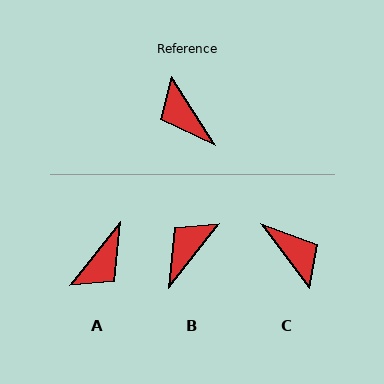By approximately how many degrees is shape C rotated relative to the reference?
Approximately 175 degrees clockwise.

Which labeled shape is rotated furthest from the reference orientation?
C, about 175 degrees away.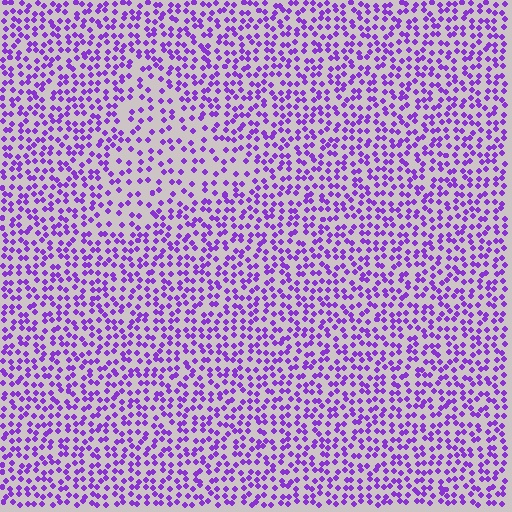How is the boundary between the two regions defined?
The boundary is defined by a change in element density (approximately 1.7x ratio). All elements are the same color, size, and shape.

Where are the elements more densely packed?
The elements are more densely packed outside the triangle boundary.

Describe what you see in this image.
The image contains small purple elements arranged at two different densities. A triangle-shaped region is visible where the elements are less densely packed than the surrounding area.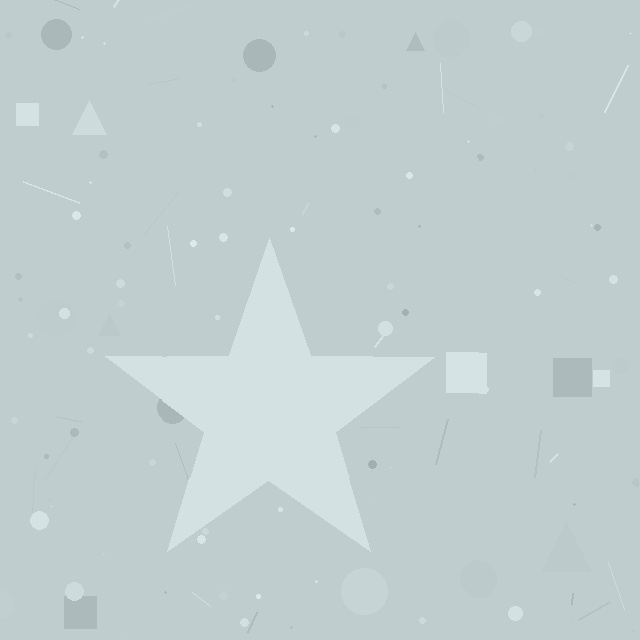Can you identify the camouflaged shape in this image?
The camouflaged shape is a star.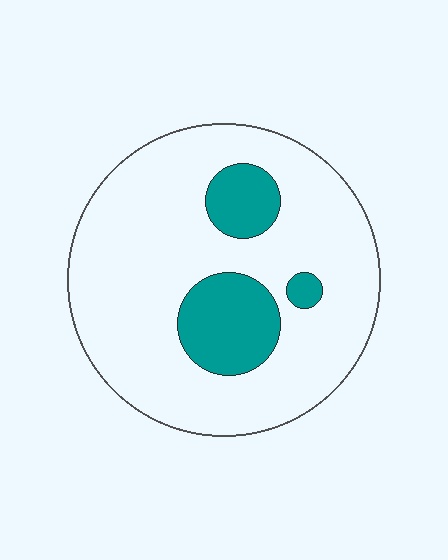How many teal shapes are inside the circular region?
3.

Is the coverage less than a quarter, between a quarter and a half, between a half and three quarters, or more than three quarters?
Less than a quarter.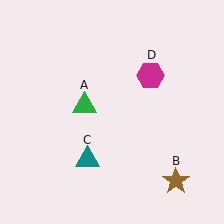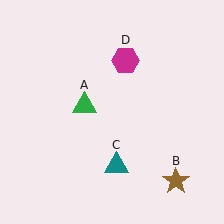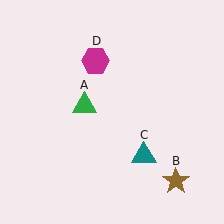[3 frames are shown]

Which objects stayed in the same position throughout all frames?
Green triangle (object A) and brown star (object B) remained stationary.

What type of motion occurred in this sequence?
The teal triangle (object C), magenta hexagon (object D) rotated counterclockwise around the center of the scene.